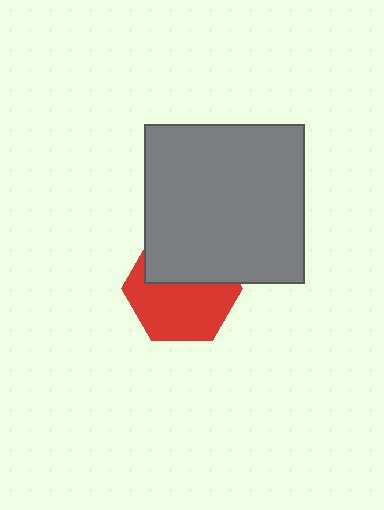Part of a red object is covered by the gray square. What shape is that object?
It is a hexagon.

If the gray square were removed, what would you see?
You would see the complete red hexagon.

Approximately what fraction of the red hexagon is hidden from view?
Roughly 40% of the red hexagon is hidden behind the gray square.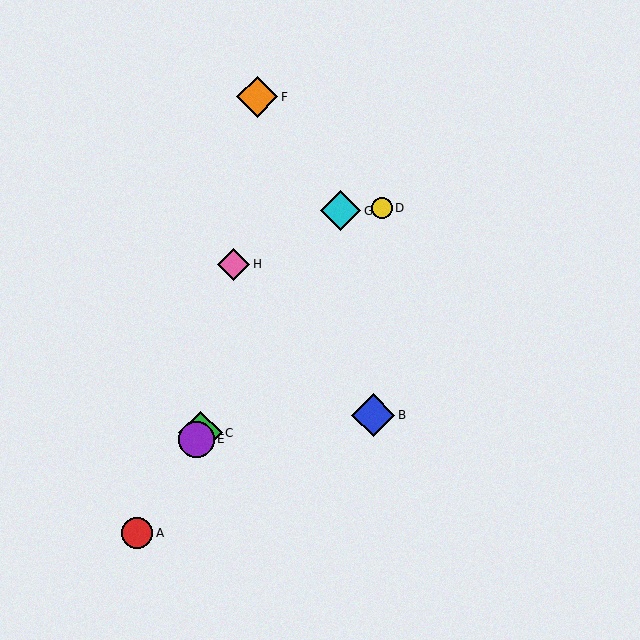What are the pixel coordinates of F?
Object F is at (257, 97).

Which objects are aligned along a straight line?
Objects A, C, E, G are aligned along a straight line.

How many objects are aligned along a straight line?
4 objects (A, C, E, G) are aligned along a straight line.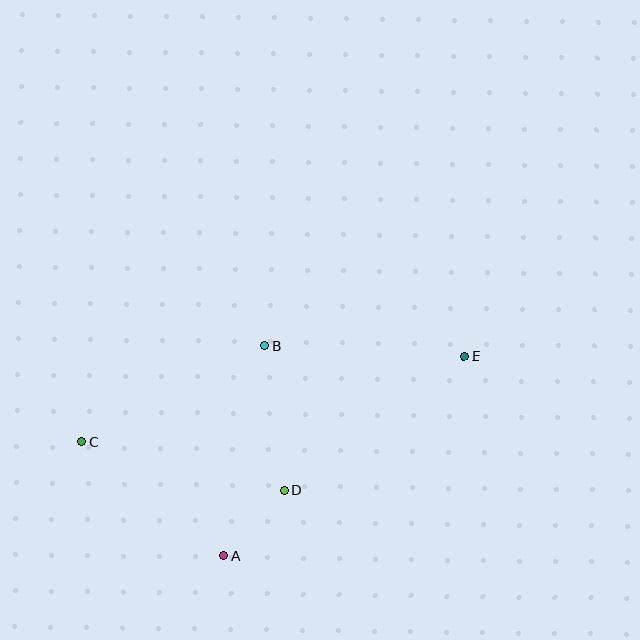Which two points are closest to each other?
Points A and D are closest to each other.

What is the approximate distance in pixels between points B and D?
The distance between B and D is approximately 145 pixels.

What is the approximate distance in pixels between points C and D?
The distance between C and D is approximately 208 pixels.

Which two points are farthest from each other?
Points C and E are farthest from each other.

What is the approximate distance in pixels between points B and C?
The distance between B and C is approximately 206 pixels.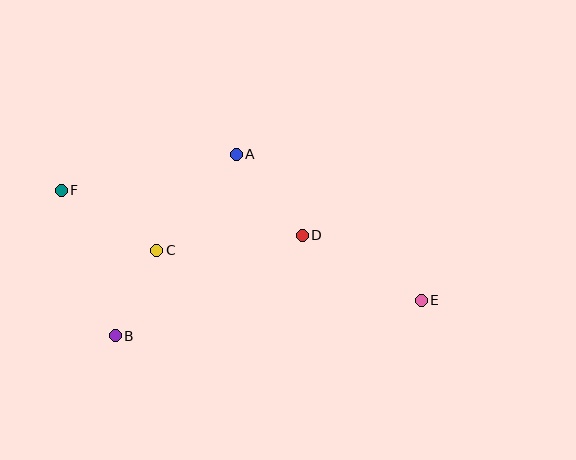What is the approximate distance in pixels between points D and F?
The distance between D and F is approximately 245 pixels.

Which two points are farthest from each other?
Points E and F are farthest from each other.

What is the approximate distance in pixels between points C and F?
The distance between C and F is approximately 113 pixels.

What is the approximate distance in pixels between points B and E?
The distance between B and E is approximately 308 pixels.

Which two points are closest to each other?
Points B and C are closest to each other.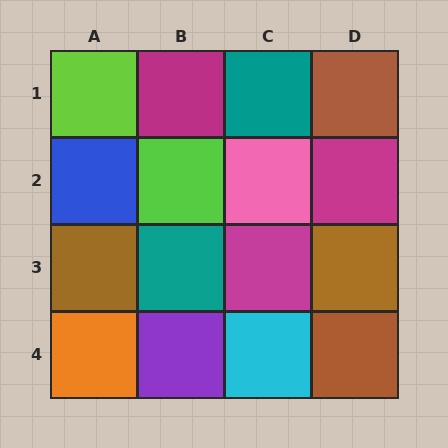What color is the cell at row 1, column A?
Lime.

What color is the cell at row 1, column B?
Magenta.